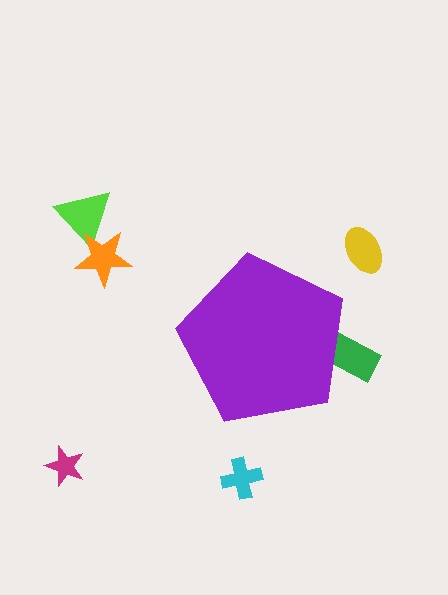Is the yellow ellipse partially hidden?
No, the yellow ellipse is fully visible.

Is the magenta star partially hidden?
No, the magenta star is fully visible.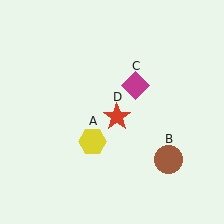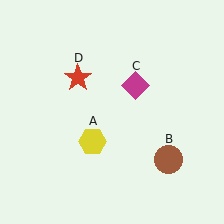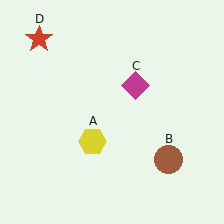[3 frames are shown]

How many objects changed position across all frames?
1 object changed position: red star (object D).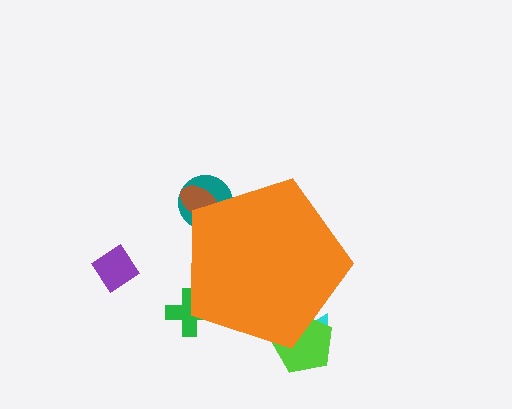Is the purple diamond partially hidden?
No, the purple diamond is fully visible.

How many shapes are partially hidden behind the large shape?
5 shapes are partially hidden.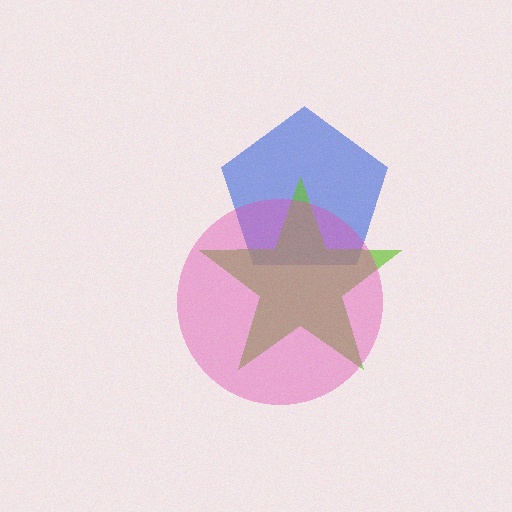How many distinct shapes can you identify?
There are 3 distinct shapes: a blue pentagon, a lime star, a pink circle.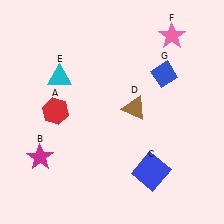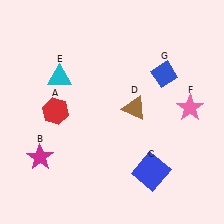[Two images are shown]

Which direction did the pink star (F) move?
The pink star (F) moved down.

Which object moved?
The pink star (F) moved down.